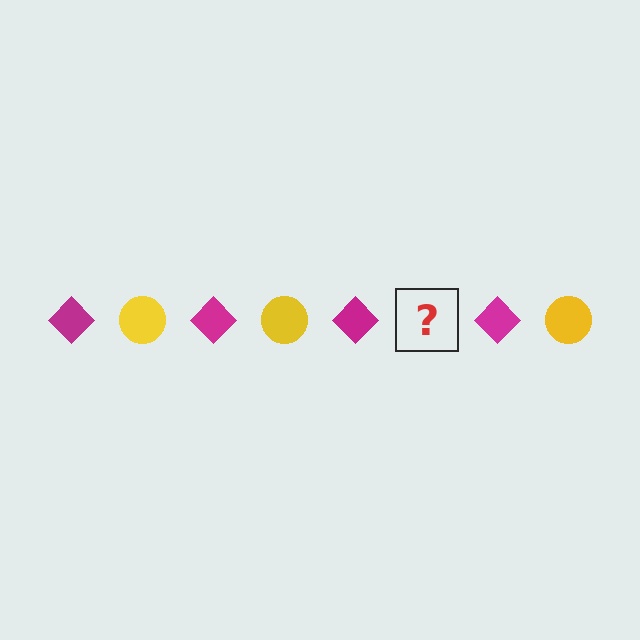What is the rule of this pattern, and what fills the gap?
The rule is that the pattern alternates between magenta diamond and yellow circle. The gap should be filled with a yellow circle.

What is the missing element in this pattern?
The missing element is a yellow circle.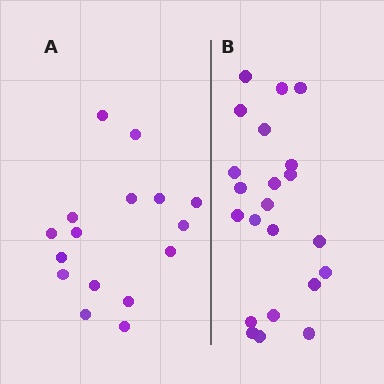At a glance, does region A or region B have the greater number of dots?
Region B (the right region) has more dots.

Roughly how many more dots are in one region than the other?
Region B has about 6 more dots than region A.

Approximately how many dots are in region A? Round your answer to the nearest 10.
About 20 dots. (The exact count is 16, which rounds to 20.)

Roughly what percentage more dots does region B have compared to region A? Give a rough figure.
About 40% more.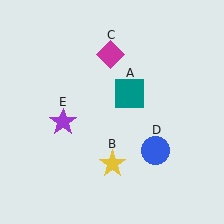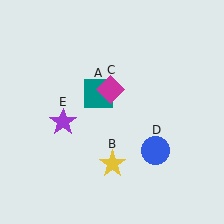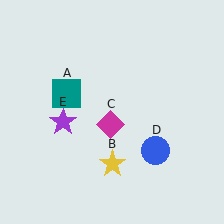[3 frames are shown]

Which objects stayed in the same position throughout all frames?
Yellow star (object B) and blue circle (object D) and purple star (object E) remained stationary.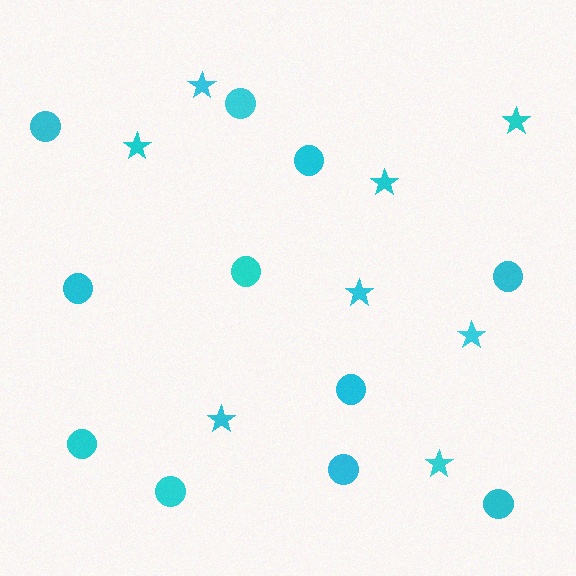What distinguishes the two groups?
There are 2 groups: one group of stars (8) and one group of circles (11).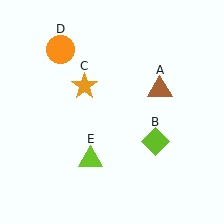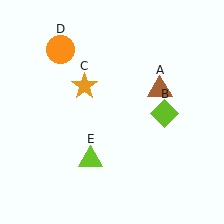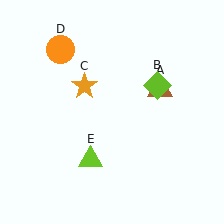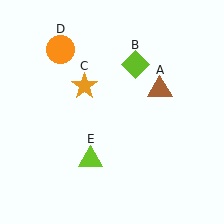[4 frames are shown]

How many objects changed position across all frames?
1 object changed position: lime diamond (object B).